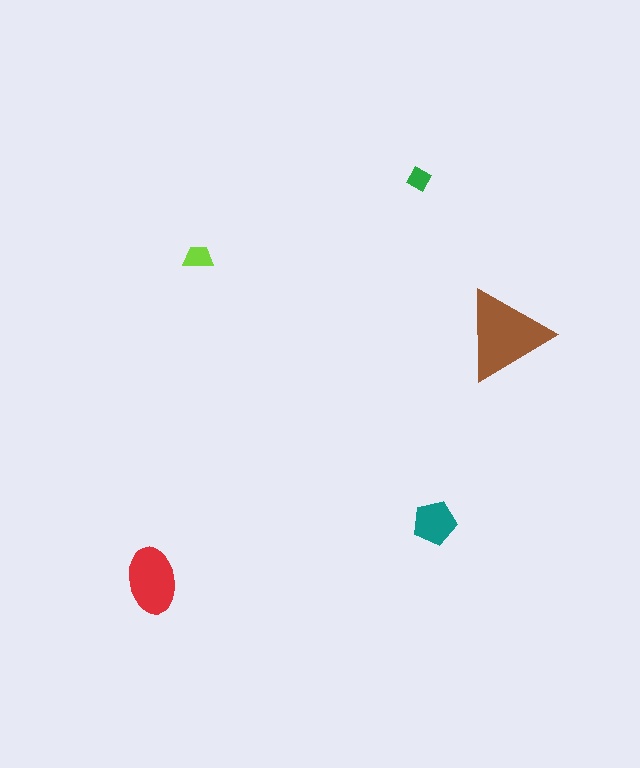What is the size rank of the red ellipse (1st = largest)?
2nd.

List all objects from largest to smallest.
The brown triangle, the red ellipse, the teal pentagon, the lime trapezoid, the green diamond.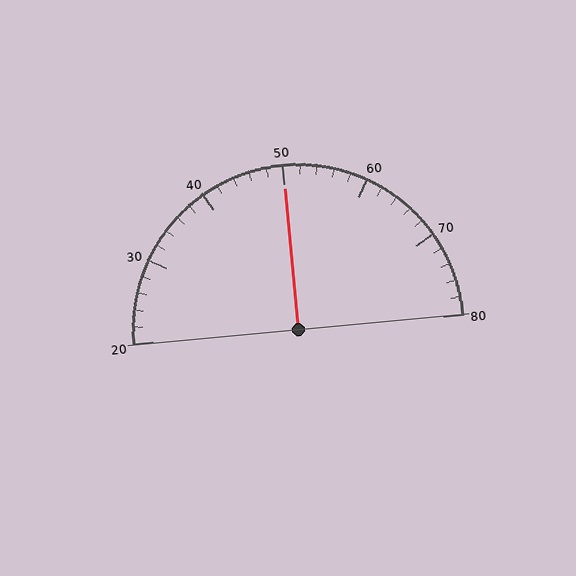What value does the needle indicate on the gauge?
The needle indicates approximately 50.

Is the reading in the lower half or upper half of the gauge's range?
The reading is in the upper half of the range (20 to 80).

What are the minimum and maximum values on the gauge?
The gauge ranges from 20 to 80.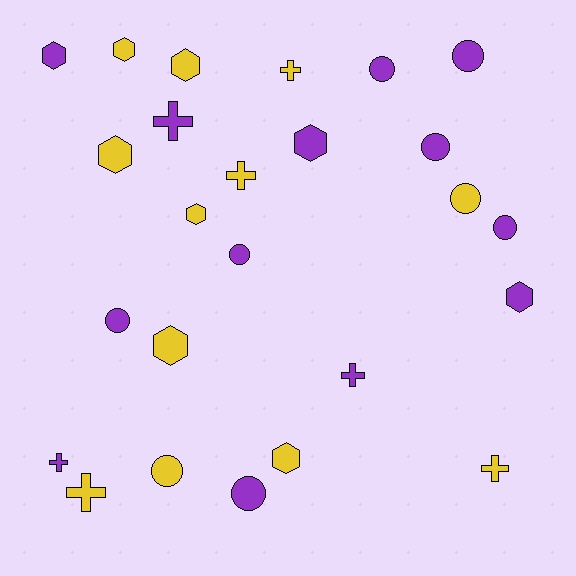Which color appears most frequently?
Purple, with 13 objects.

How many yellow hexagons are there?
There are 6 yellow hexagons.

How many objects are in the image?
There are 25 objects.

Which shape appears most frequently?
Circle, with 9 objects.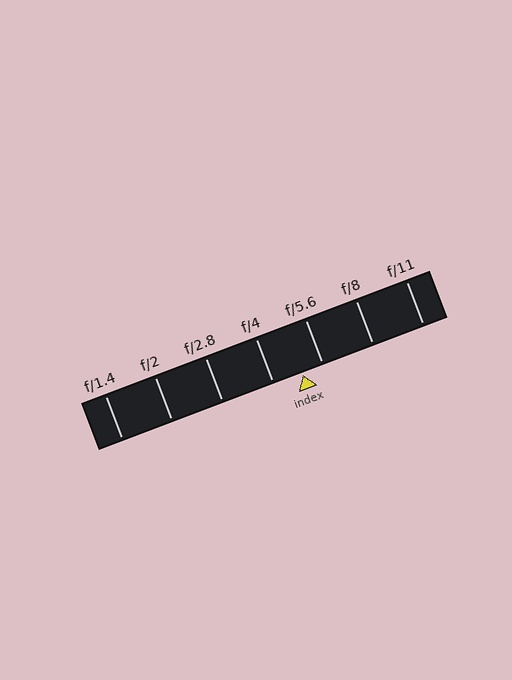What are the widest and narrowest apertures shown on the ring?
The widest aperture shown is f/1.4 and the narrowest is f/11.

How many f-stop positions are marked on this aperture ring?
There are 7 f-stop positions marked.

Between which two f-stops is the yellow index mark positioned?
The index mark is between f/4 and f/5.6.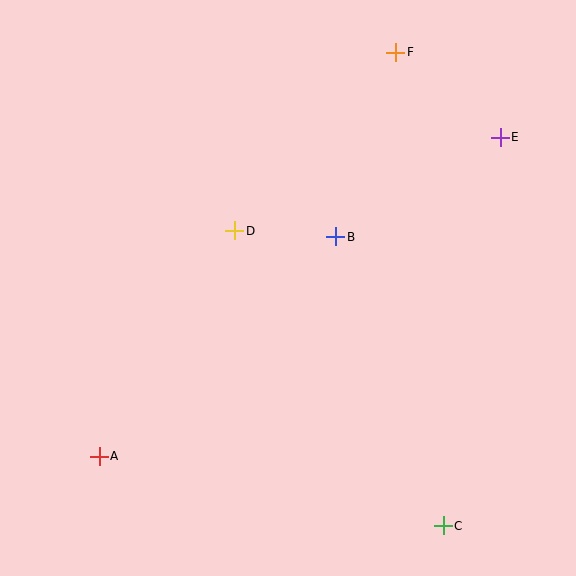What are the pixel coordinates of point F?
Point F is at (396, 52).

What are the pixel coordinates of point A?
Point A is at (99, 456).